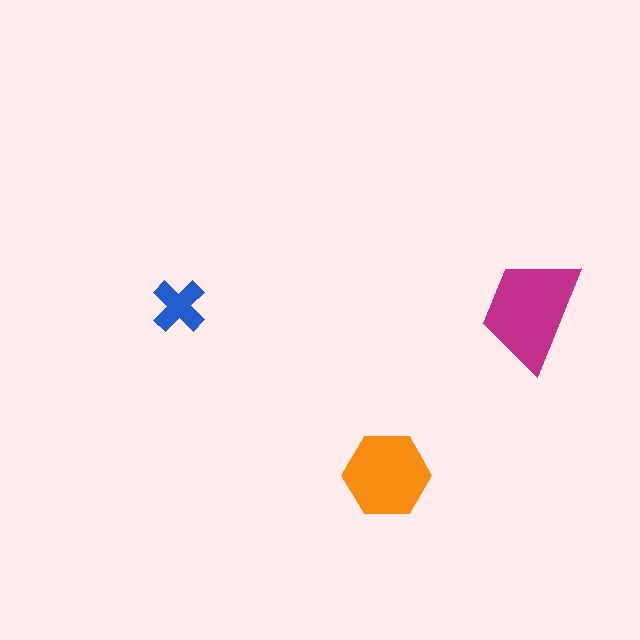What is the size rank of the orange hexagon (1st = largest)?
2nd.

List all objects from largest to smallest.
The magenta trapezoid, the orange hexagon, the blue cross.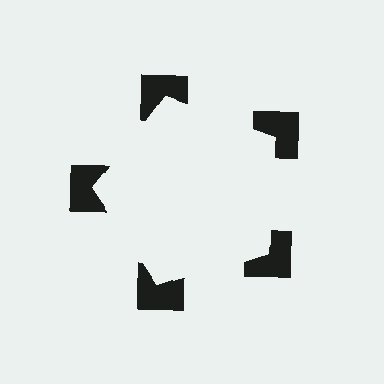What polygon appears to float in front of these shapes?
An illusory pentagon — its edges are inferred from the aligned wedge cuts in the notched squares, not physically drawn.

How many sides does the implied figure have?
5 sides.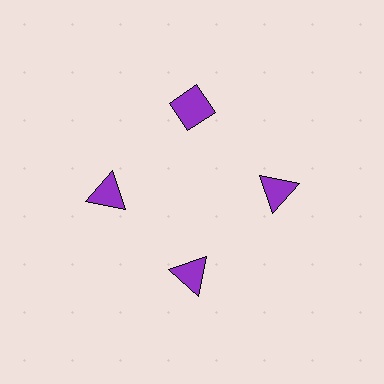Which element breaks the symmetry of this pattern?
The purple diamond at roughly the 12 o'clock position breaks the symmetry. All other shapes are purple triangles.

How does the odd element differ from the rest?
It has a different shape: diamond instead of triangle.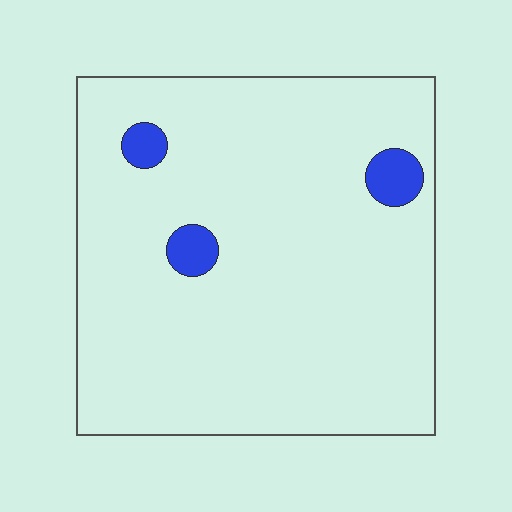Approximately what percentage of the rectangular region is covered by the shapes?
Approximately 5%.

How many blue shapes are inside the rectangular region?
3.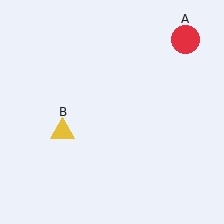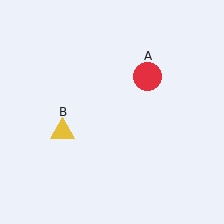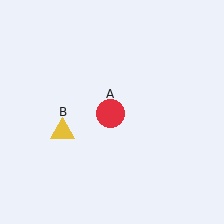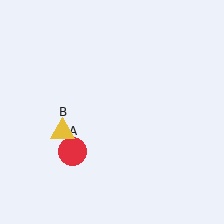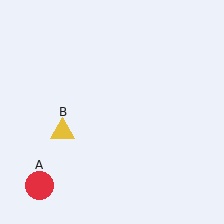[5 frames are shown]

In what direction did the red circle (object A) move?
The red circle (object A) moved down and to the left.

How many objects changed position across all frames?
1 object changed position: red circle (object A).